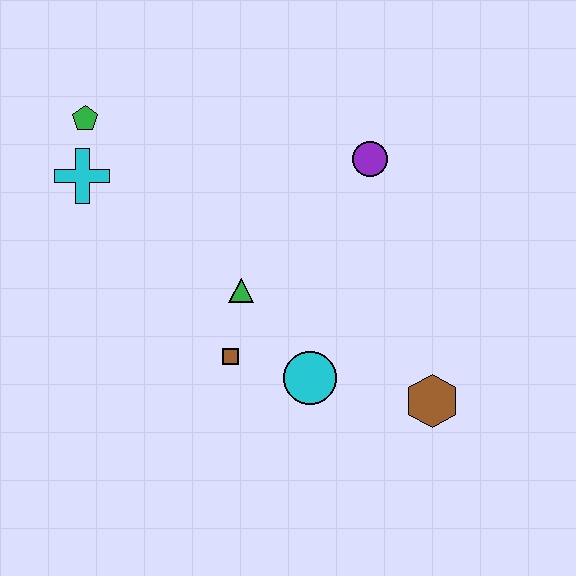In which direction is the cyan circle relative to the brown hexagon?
The cyan circle is to the left of the brown hexagon.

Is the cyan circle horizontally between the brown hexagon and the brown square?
Yes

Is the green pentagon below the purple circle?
No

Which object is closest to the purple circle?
The green triangle is closest to the purple circle.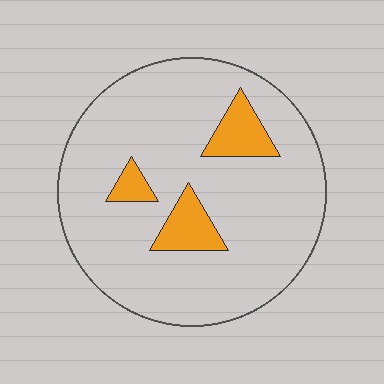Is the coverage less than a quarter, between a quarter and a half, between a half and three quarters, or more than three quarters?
Less than a quarter.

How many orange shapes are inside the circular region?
3.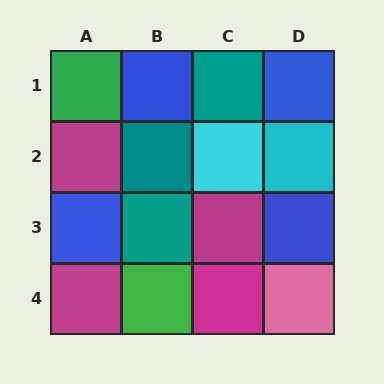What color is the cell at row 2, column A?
Magenta.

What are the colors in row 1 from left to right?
Green, blue, teal, blue.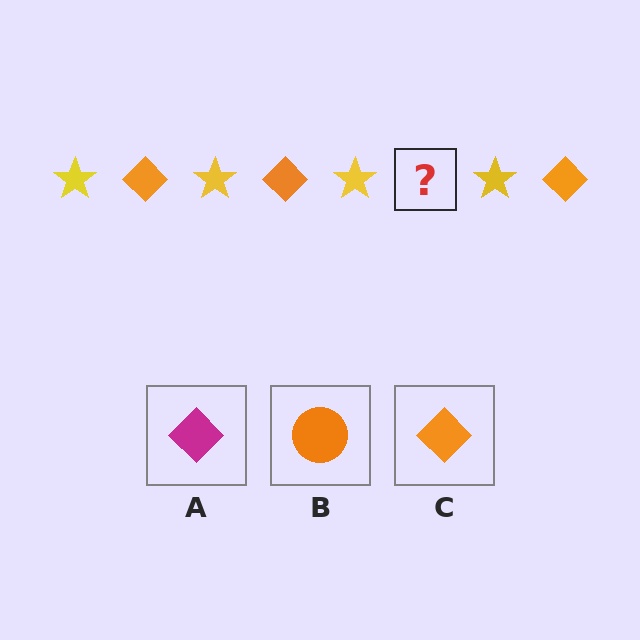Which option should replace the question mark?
Option C.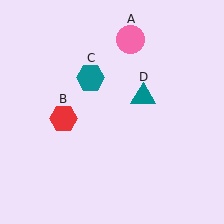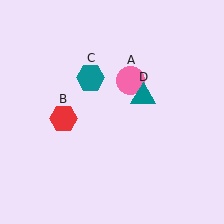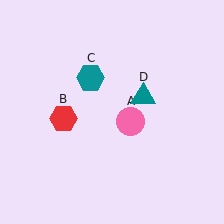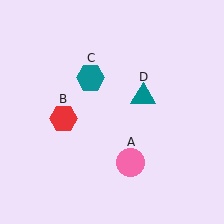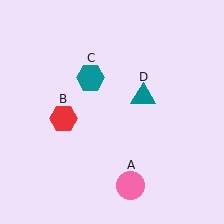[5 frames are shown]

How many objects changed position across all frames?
1 object changed position: pink circle (object A).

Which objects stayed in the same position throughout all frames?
Red hexagon (object B) and teal hexagon (object C) and teal triangle (object D) remained stationary.